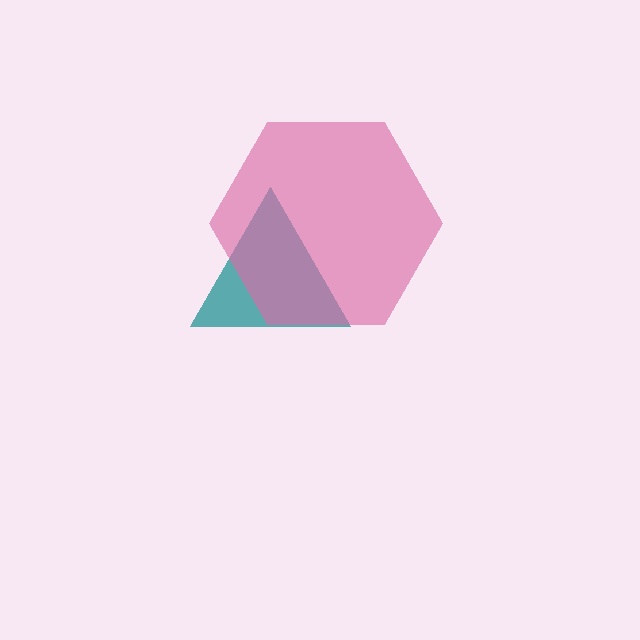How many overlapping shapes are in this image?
There are 2 overlapping shapes in the image.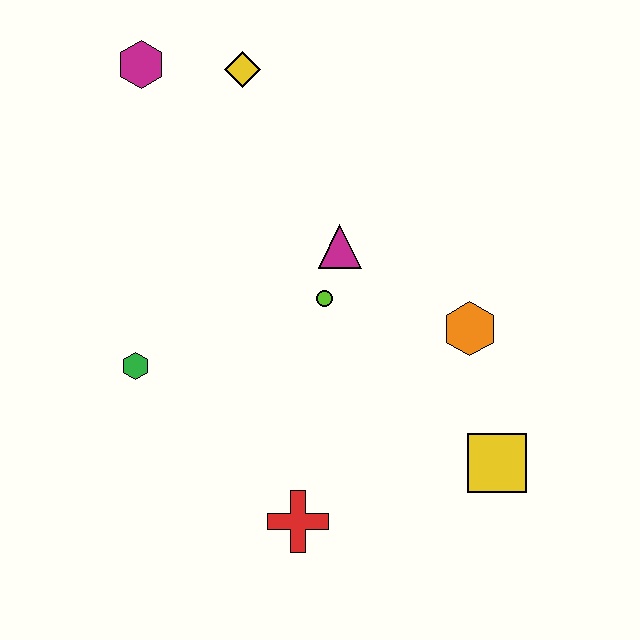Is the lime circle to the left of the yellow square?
Yes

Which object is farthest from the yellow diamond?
The yellow square is farthest from the yellow diamond.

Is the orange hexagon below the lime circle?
Yes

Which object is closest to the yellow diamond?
The magenta hexagon is closest to the yellow diamond.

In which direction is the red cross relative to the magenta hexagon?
The red cross is below the magenta hexagon.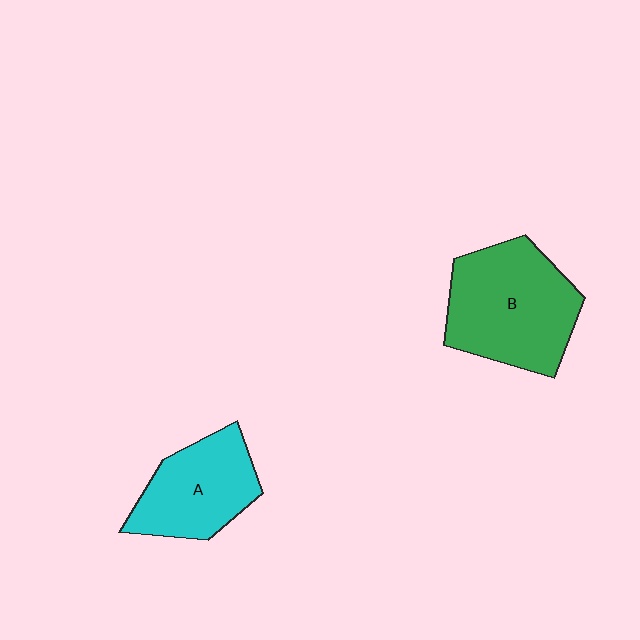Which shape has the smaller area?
Shape A (cyan).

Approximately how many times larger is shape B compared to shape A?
Approximately 1.4 times.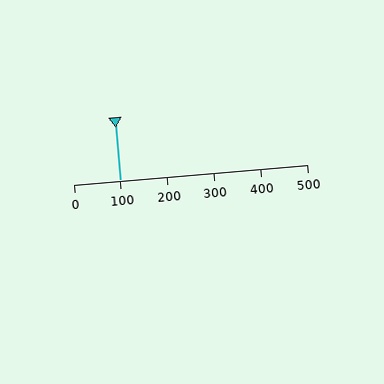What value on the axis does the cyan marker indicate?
The marker indicates approximately 100.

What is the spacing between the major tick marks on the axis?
The major ticks are spaced 100 apart.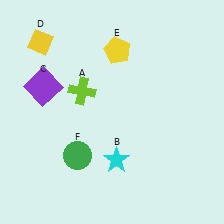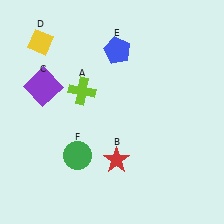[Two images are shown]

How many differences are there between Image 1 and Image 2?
There are 2 differences between the two images.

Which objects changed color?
B changed from cyan to red. E changed from yellow to blue.